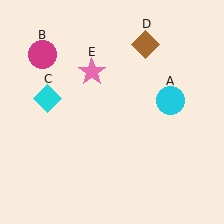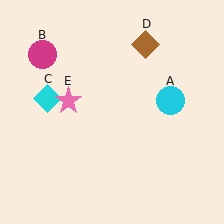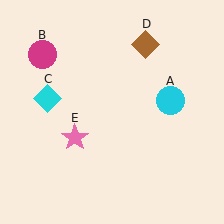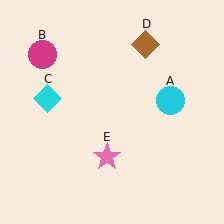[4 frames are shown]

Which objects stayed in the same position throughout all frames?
Cyan circle (object A) and magenta circle (object B) and cyan diamond (object C) and brown diamond (object D) remained stationary.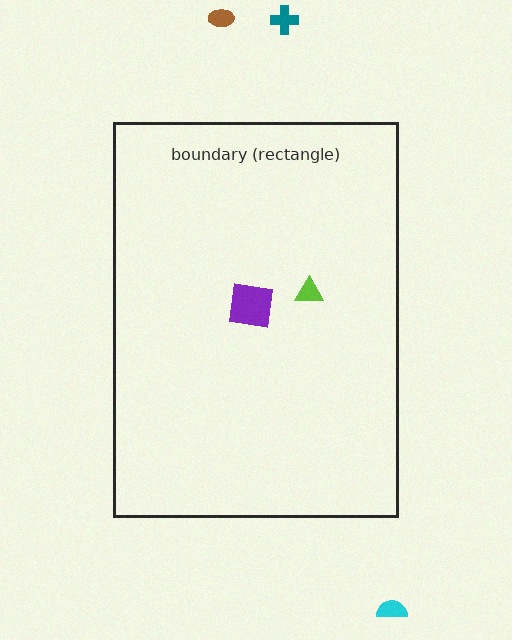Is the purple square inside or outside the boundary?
Inside.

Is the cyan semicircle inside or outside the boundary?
Outside.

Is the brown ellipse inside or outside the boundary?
Outside.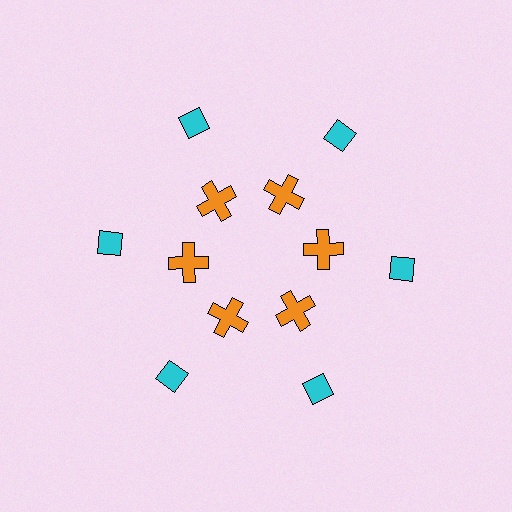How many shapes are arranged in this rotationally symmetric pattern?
There are 12 shapes, arranged in 6 groups of 2.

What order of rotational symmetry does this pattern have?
This pattern has 6-fold rotational symmetry.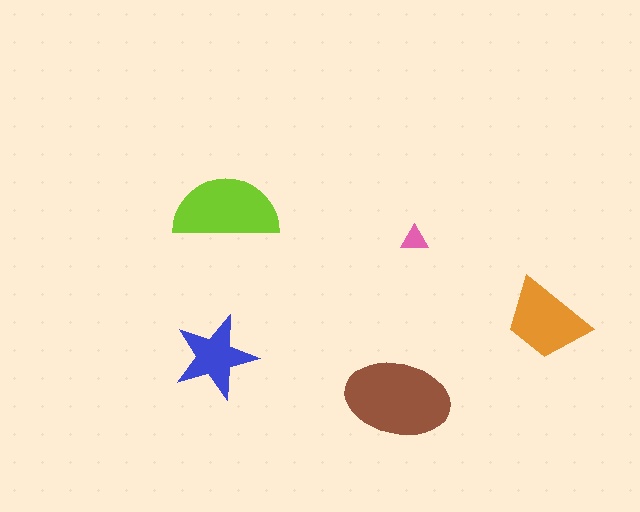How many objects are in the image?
There are 5 objects in the image.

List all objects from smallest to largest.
The pink triangle, the blue star, the orange trapezoid, the lime semicircle, the brown ellipse.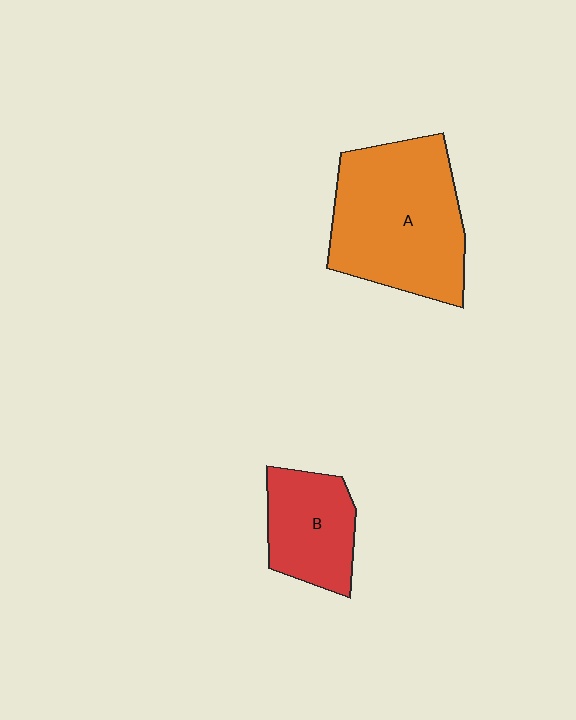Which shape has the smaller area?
Shape B (red).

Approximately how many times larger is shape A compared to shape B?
Approximately 1.9 times.